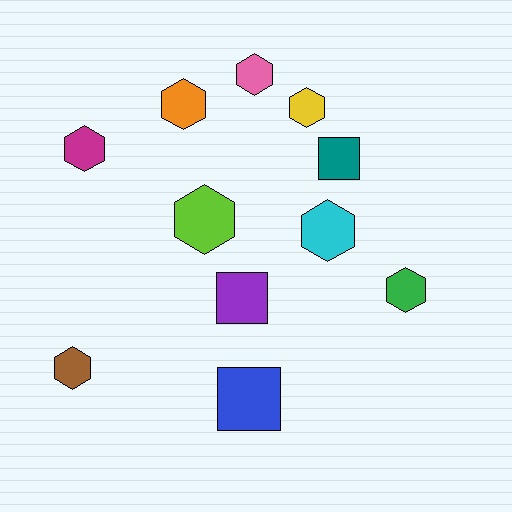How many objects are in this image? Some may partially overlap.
There are 11 objects.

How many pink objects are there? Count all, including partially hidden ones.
There is 1 pink object.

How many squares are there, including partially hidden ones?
There are 3 squares.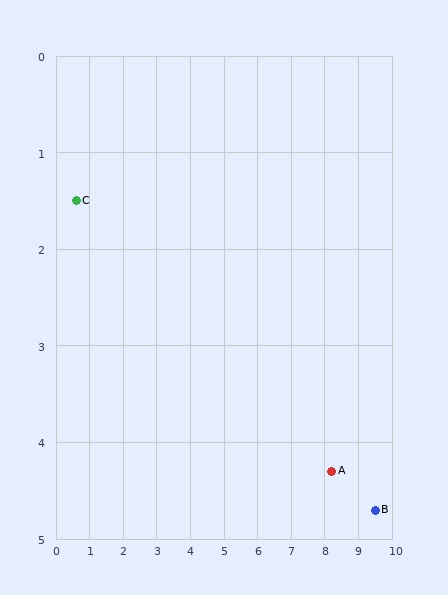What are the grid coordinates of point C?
Point C is at approximately (0.6, 1.5).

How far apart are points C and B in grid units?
Points C and B are about 9.5 grid units apart.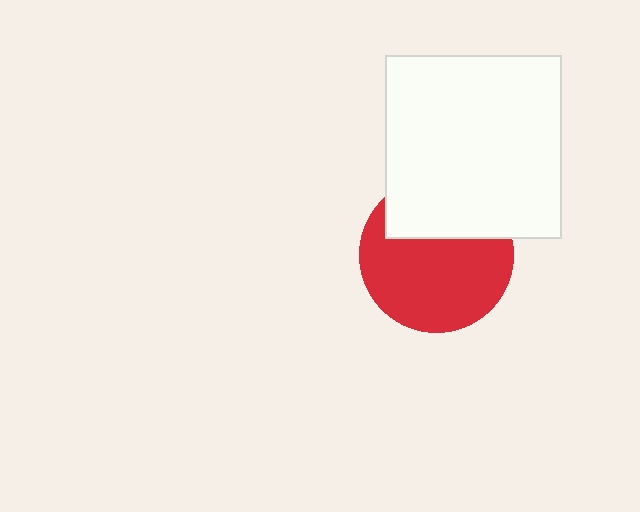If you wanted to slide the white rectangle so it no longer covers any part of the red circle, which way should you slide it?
Slide it up — that is the most direct way to separate the two shapes.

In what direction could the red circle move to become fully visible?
The red circle could move down. That would shift it out from behind the white rectangle entirely.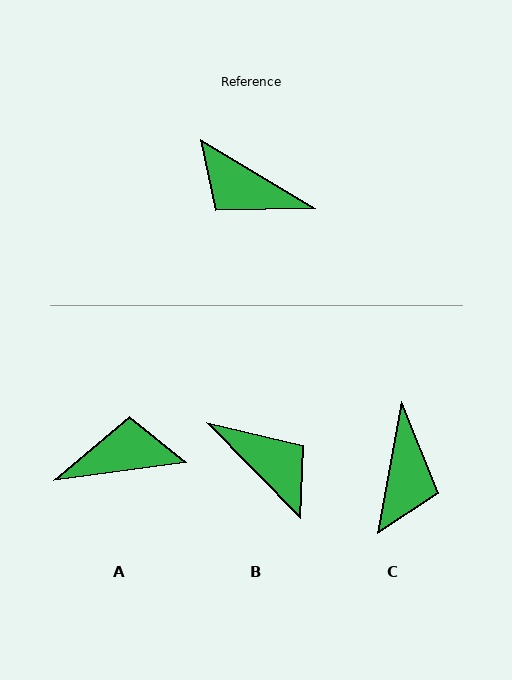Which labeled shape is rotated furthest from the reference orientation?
B, about 165 degrees away.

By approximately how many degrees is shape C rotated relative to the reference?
Approximately 111 degrees counter-clockwise.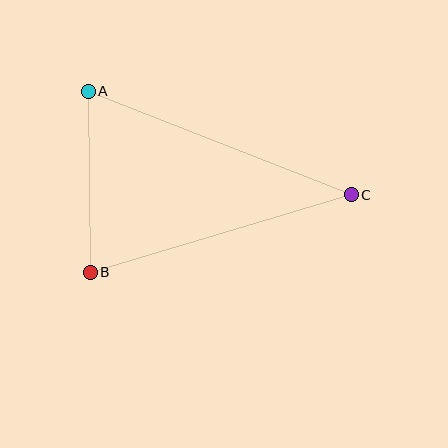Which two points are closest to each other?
Points A and B are closest to each other.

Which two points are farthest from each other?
Points A and C are farthest from each other.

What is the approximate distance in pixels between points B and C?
The distance between B and C is approximately 272 pixels.